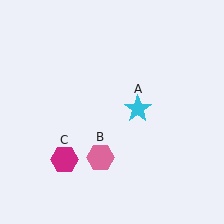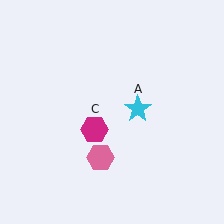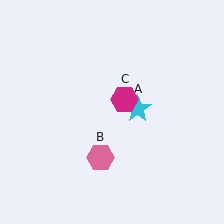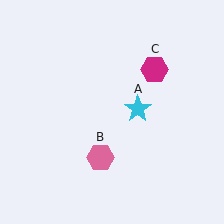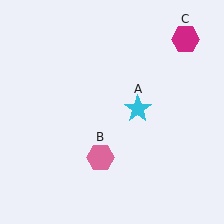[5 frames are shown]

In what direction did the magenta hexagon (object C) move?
The magenta hexagon (object C) moved up and to the right.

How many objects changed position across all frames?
1 object changed position: magenta hexagon (object C).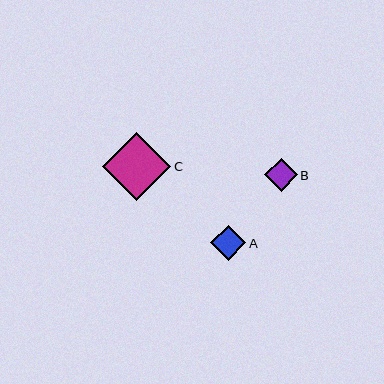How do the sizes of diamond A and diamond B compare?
Diamond A and diamond B are approximately the same size.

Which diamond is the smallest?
Diamond B is the smallest with a size of approximately 32 pixels.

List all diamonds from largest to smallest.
From largest to smallest: C, A, B.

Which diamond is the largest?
Diamond C is the largest with a size of approximately 68 pixels.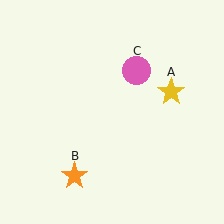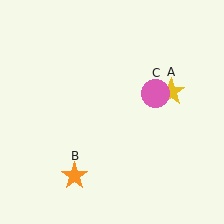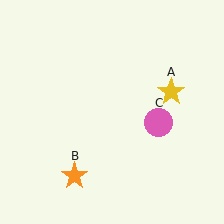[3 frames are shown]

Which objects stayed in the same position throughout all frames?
Yellow star (object A) and orange star (object B) remained stationary.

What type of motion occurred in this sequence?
The pink circle (object C) rotated clockwise around the center of the scene.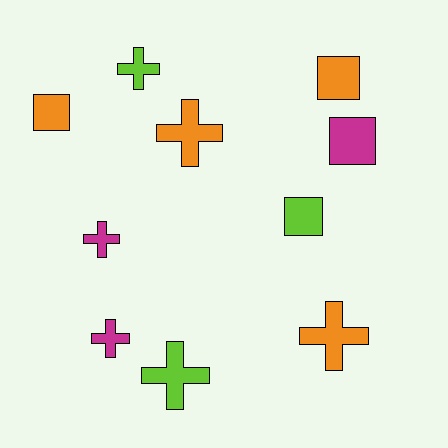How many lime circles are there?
There are no lime circles.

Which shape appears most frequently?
Cross, with 6 objects.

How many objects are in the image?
There are 10 objects.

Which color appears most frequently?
Orange, with 4 objects.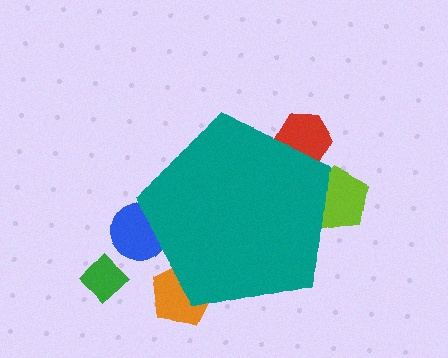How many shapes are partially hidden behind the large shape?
4 shapes are partially hidden.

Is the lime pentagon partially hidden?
Yes, the lime pentagon is partially hidden behind the teal pentagon.